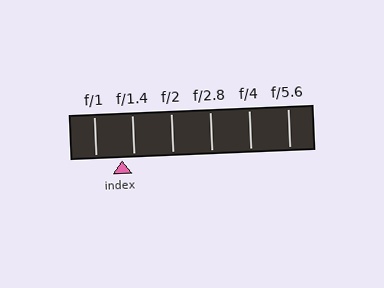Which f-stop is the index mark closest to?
The index mark is closest to f/1.4.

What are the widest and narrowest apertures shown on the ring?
The widest aperture shown is f/1 and the narrowest is f/5.6.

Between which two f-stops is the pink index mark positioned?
The index mark is between f/1 and f/1.4.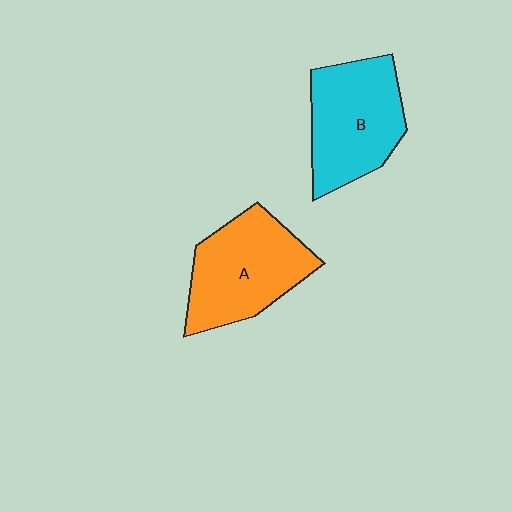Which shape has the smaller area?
Shape B (cyan).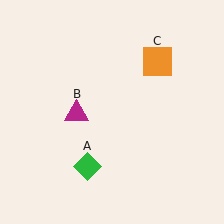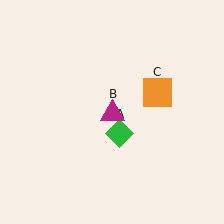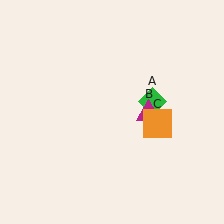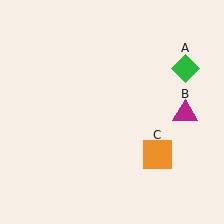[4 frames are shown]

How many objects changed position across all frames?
3 objects changed position: green diamond (object A), magenta triangle (object B), orange square (object C).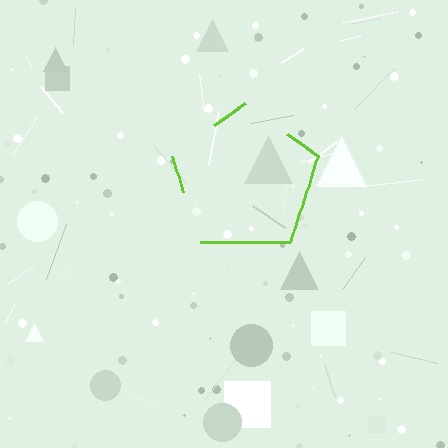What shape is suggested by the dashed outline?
The dashed outline suggests a pentagon.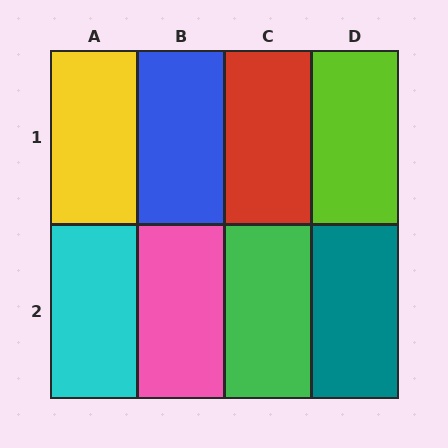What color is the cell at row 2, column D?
Teal.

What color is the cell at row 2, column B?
Pink.